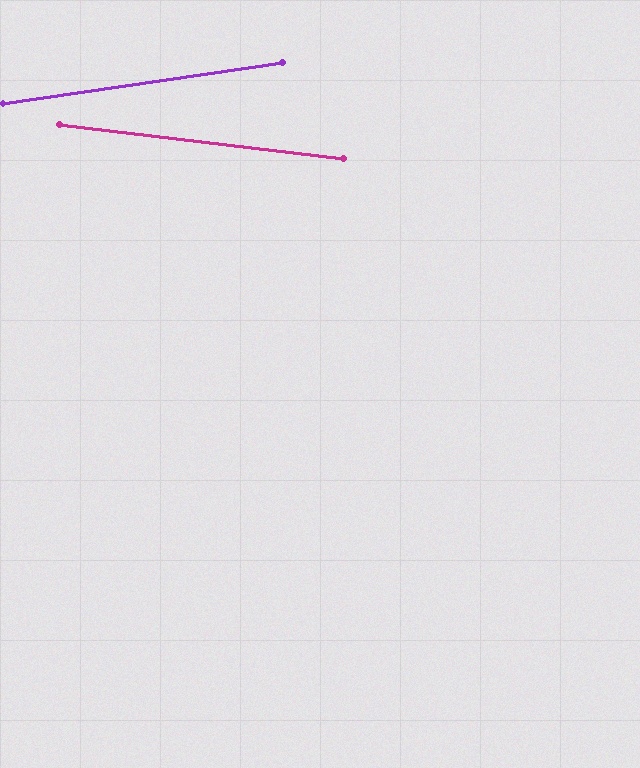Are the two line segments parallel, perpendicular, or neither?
Neither parallel nor perpendicular — they differ by about 15°.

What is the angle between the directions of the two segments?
Approximately 15 degrees.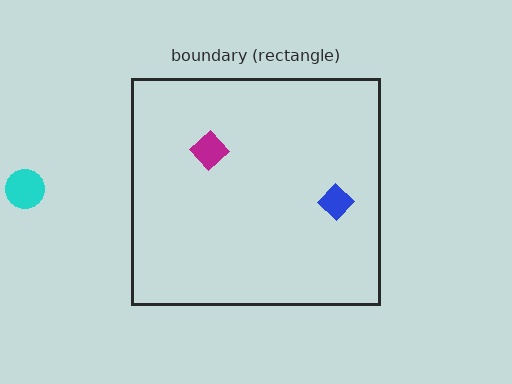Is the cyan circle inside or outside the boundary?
Outside.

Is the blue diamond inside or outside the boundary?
Inside.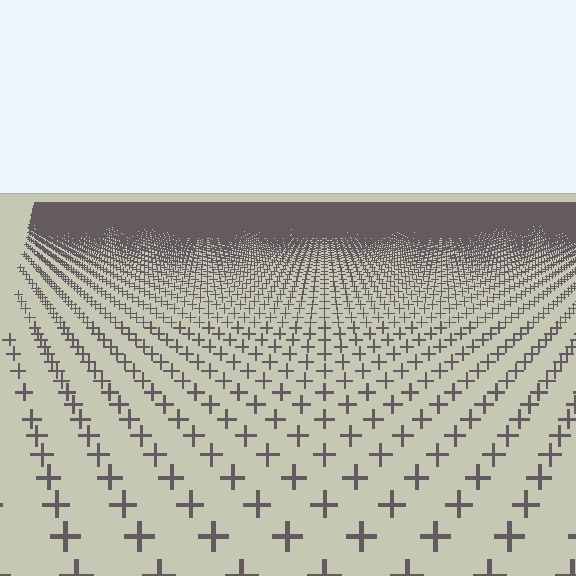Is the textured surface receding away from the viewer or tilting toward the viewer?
The surface is receding away from the viewer. Texture elements get smaller and denser toward the top.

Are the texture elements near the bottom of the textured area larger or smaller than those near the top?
Larger. Near the bottom, elements are closer to the viewer and appear at a bigger on-screen size.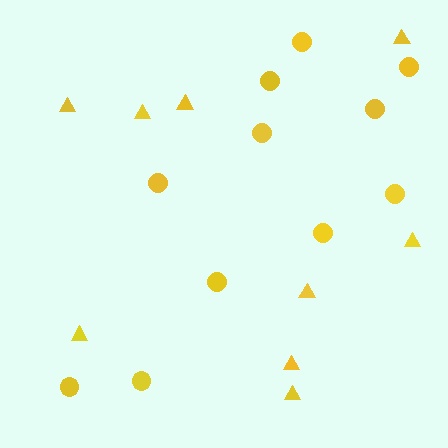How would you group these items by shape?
There are 2 groups: one group of circles (11) and one group of triangles (9).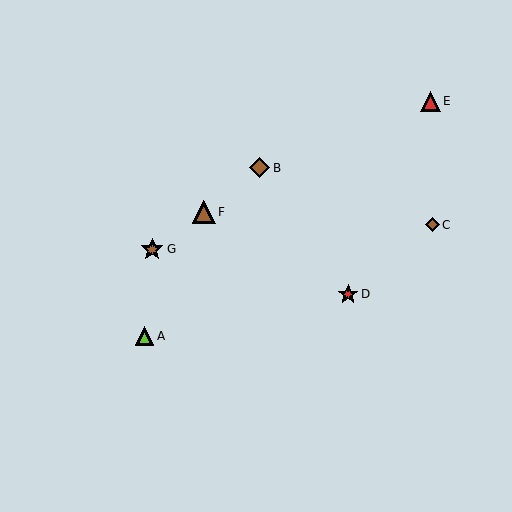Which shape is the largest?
The brown triangle (labeled F) is the largest.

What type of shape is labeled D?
Shape D is a red star.